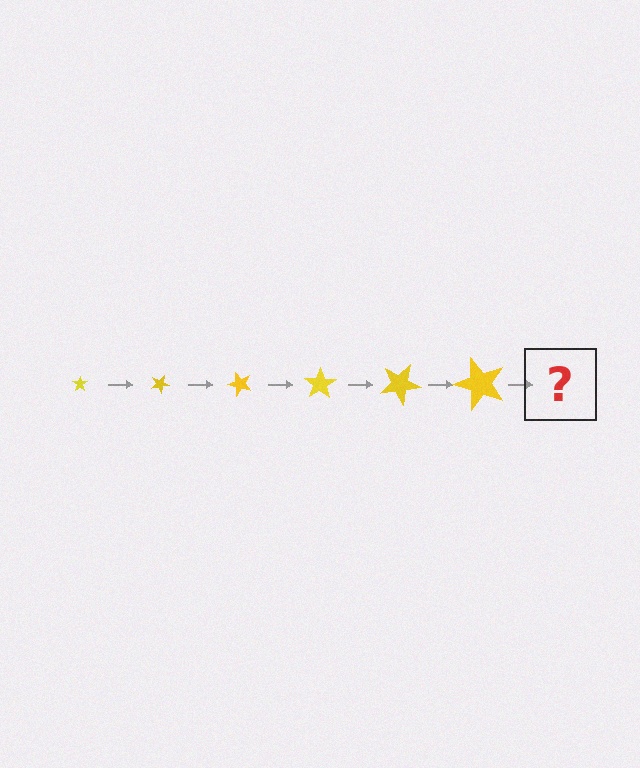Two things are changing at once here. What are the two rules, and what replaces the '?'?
The two rules are that the star grows larger each step and it rotates 25 degrees each step. The '?' should be a star, larger than the previous one and rotated 150 degrees from the start.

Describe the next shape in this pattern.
It should be a star, larger than the previous one and rotated 150 degrees from the start.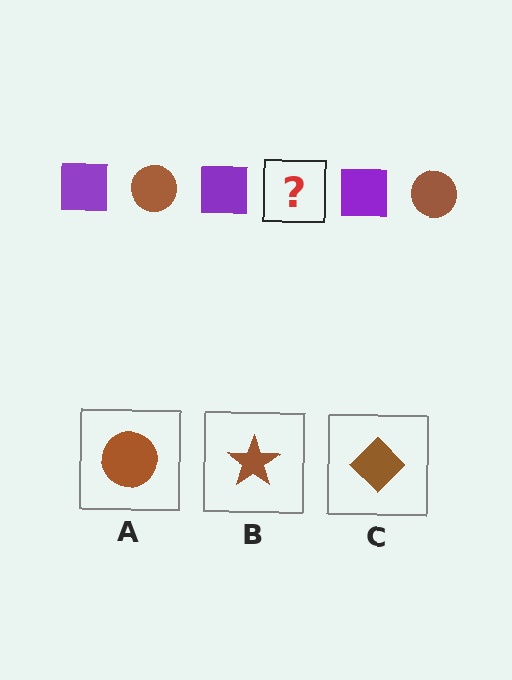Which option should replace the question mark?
Option A.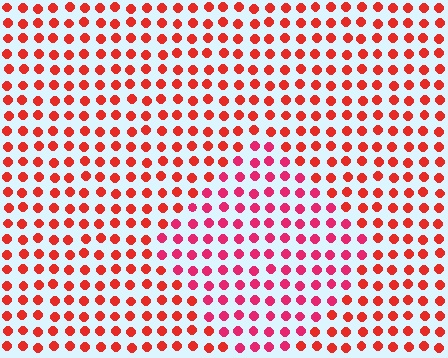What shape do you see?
I see a diamond.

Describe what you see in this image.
The image is filled with small red elements in a uniform arrangement. A diamond-shaped region is visible where the elements are tinted to a slightly different hue, forming a subtle color boundary.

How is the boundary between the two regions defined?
The boundary is defined purely by a slight shift in hue (about 25 degrees). Spacing, size, and orientation are identical on both sides.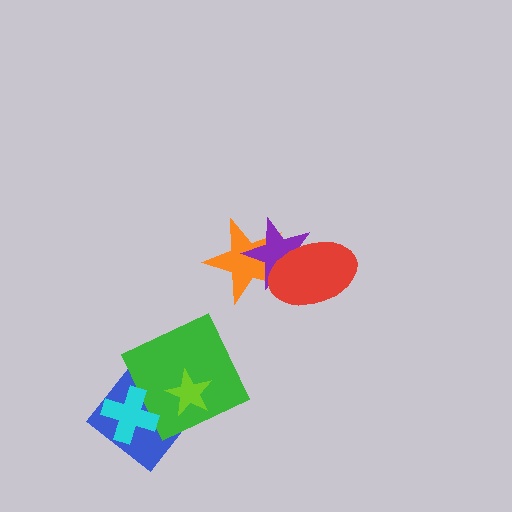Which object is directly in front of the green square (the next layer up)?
The cyan cross is directly in front of the green square.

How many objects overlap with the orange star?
2 objects overlap with the orange star.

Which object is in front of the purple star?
The red ellipse is in front of the purple star.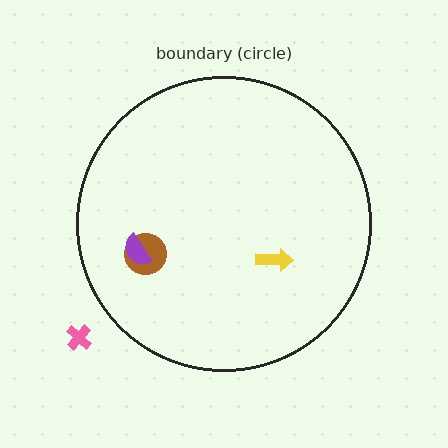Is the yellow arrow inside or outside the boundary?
Inside.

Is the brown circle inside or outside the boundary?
Inside.